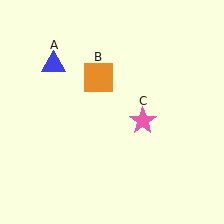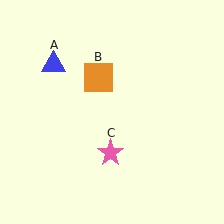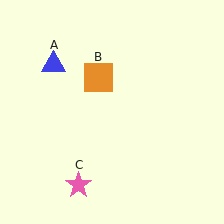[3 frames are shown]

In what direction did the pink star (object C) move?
The pink star (object C) moved down and to the left.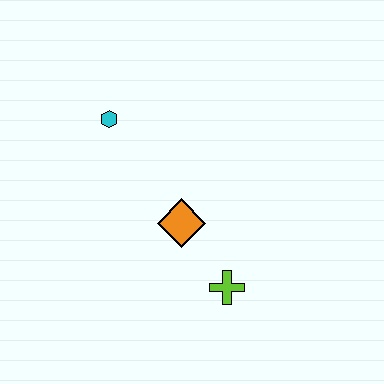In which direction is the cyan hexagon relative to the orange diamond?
The cyan hexagon is above the orange diamond.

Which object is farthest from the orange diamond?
The cyan hexagon is farthest from the orange diamond.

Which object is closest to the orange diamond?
The lime cross is closest to the orange diamond.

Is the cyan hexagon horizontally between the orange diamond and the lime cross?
No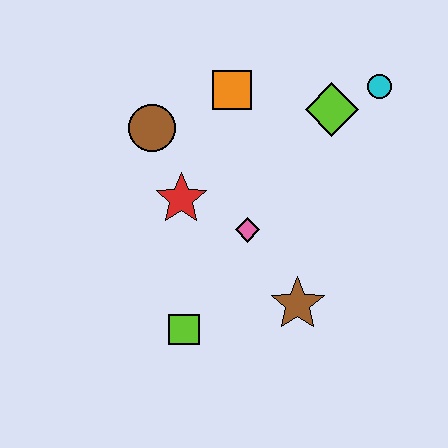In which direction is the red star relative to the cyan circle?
The red star is to the left of the cyan circle.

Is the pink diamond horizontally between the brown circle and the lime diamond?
Yes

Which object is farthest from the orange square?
The lime square is farthest from the orange square.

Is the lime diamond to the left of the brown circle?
No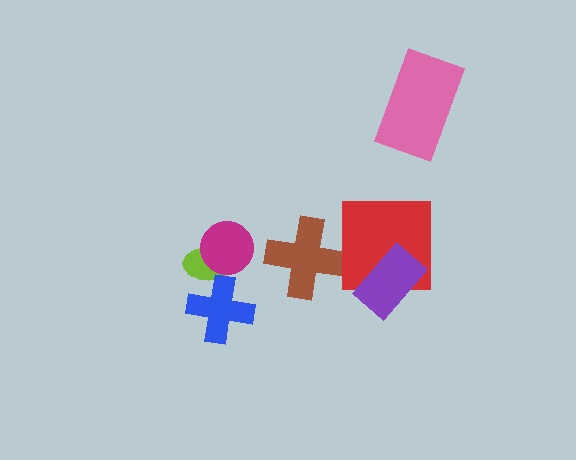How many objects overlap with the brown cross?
0 objects overlap with the brown cross.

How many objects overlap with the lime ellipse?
2 objects overlap with the lime ellipse.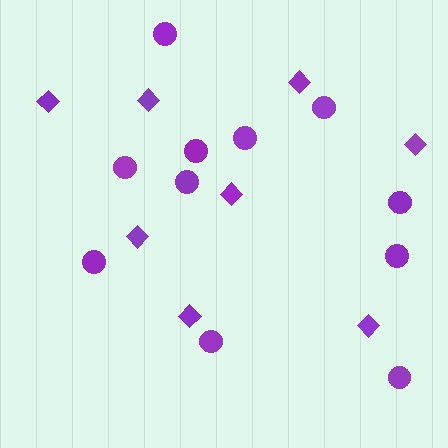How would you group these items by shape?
There are 2 groups: one group of diamonds (8) and one group of circles (11).